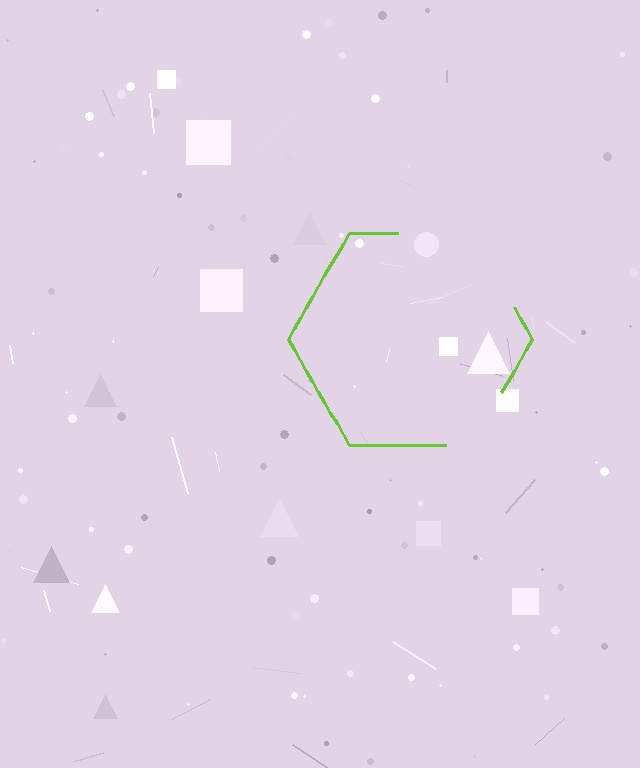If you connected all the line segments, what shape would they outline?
They would outline a hexagon.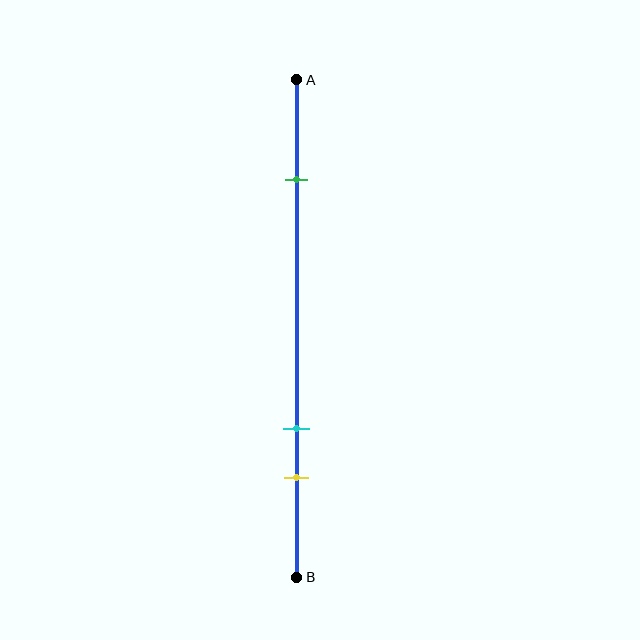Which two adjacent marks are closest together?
The cyan and yellow marks are the closest adjacent pair.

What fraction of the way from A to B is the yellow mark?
The yellow mark is approximately 80% (0.8) of the way from A to B.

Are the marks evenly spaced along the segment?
No, the marks are not evenly spaced.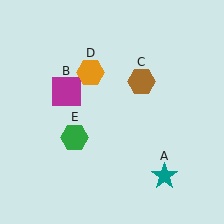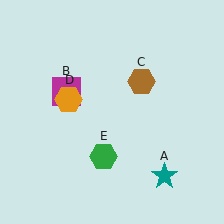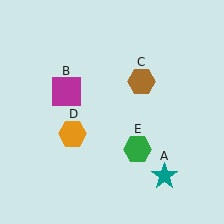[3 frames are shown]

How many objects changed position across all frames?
2 objects changed position: orange hexagon (object D), green hexagon (object E).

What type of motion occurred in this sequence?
The orange hexagon (object D), green hexagon (object E) rotated counterclockwise around the center of the scene.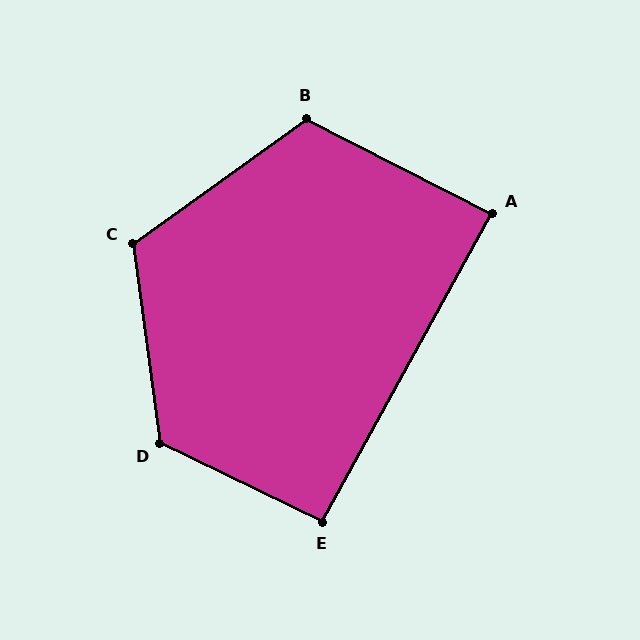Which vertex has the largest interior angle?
D, at approximately 124 degrees.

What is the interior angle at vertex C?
Approximately 118 degrees (obtuse).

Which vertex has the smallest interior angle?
A, at approximately 88 degrees.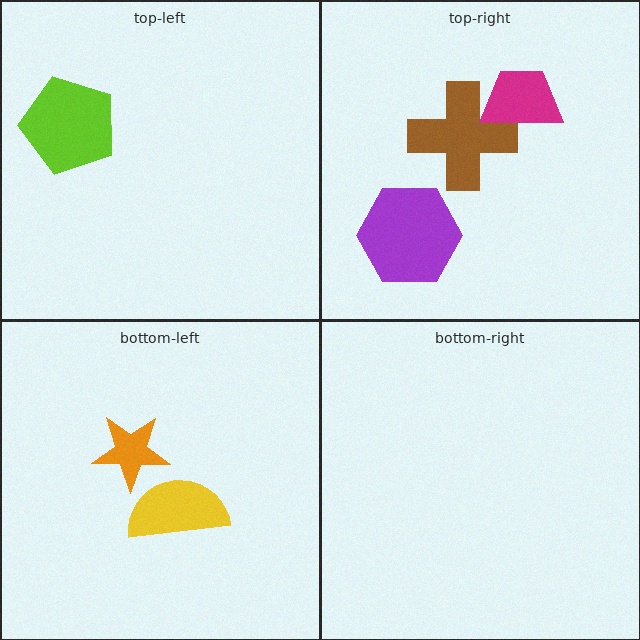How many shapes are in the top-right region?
3.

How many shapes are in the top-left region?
1.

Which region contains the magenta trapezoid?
The top-right region.